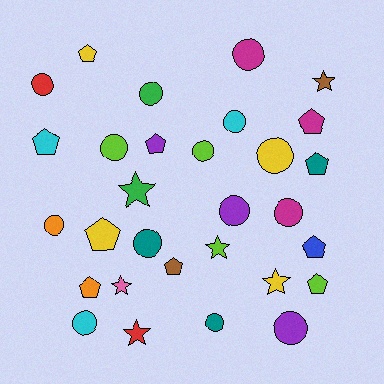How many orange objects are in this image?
There are 2 orange objects.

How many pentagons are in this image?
There are 10 pentagons.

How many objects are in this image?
There are 30 objects.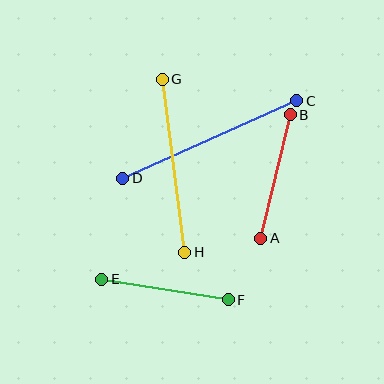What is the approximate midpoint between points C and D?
The midpoint is at approximately (210, 140) pixels.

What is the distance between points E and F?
The distance is approximately 129 pixels.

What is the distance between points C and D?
The distance is approximately 191 pixels.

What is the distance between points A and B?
The distance is approximately 127 pixels.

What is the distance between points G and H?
The distance is approximately 174 pixels.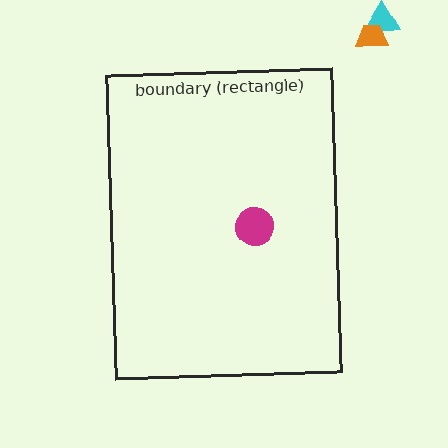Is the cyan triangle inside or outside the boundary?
Outside.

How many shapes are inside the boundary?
1 inside, 2 outside.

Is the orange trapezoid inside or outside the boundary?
Outside.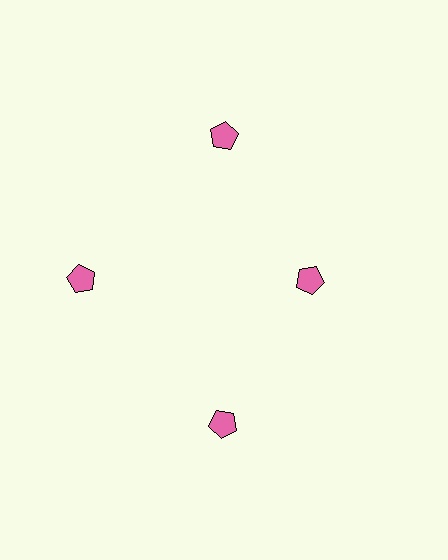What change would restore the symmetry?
The symmetry would be restored by moving it outward, back onto the ring so that all 4 pentagons sit at equal angles and equal distance from the center.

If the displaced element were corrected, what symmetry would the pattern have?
It would have 4-fold rotational symmetry — the pattern would map onto itself every 90 degrees.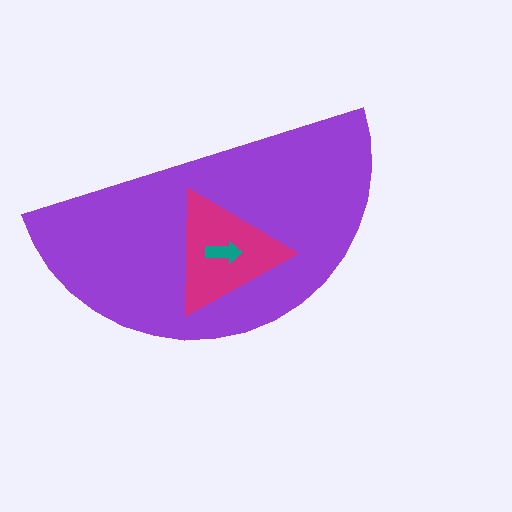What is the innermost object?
The teal arrow.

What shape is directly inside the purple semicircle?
The magenta triangle.